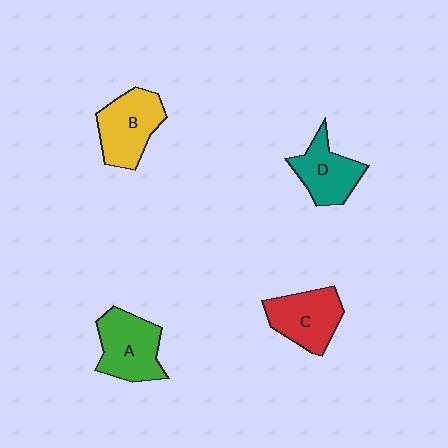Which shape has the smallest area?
Shape D (teal).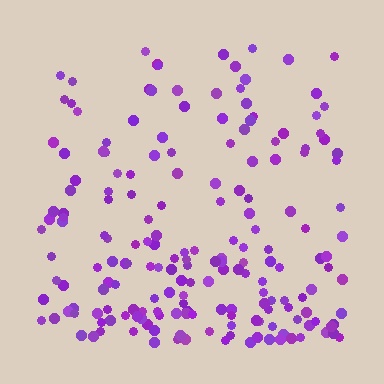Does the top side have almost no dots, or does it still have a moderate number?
Still a moderate number, just noticeably fewer than the bottom.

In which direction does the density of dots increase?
From top to bottom, with the bottom side densest.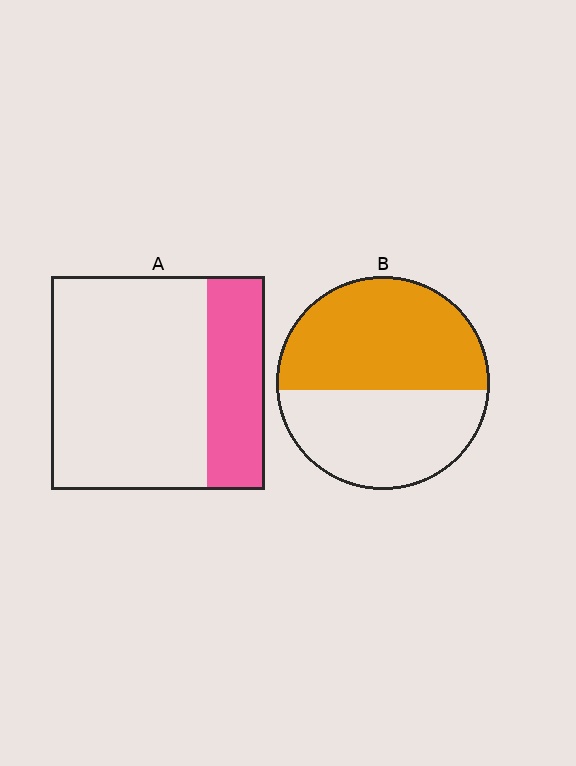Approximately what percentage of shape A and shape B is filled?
A is approximately 25% and B is approximately 55%.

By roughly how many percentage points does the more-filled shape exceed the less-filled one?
By roughly 25 percentage points (B over A).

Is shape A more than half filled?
No.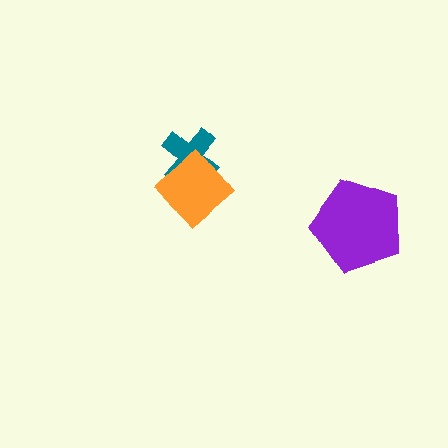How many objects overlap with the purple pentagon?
0 objects overlap with the purple pentagon.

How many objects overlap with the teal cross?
1 object overlaps with the teal cross.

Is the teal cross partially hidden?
Yes, it is partially covered by another shape.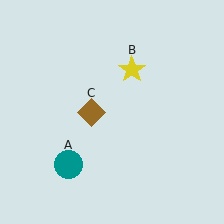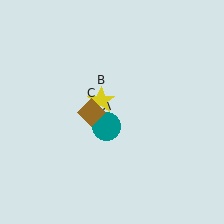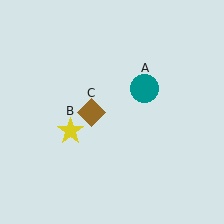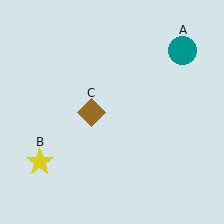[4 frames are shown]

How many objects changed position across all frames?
2 objects changed position: teal circle (object A), yellow star (object B).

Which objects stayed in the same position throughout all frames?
Brown diamond (object C) remained stationary.